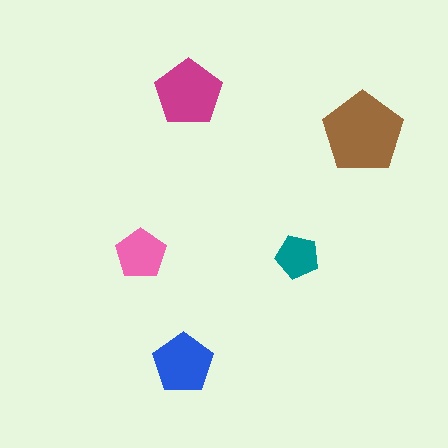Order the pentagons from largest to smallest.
the brown one, the magenta one, the blue one, the pink one, the teal one.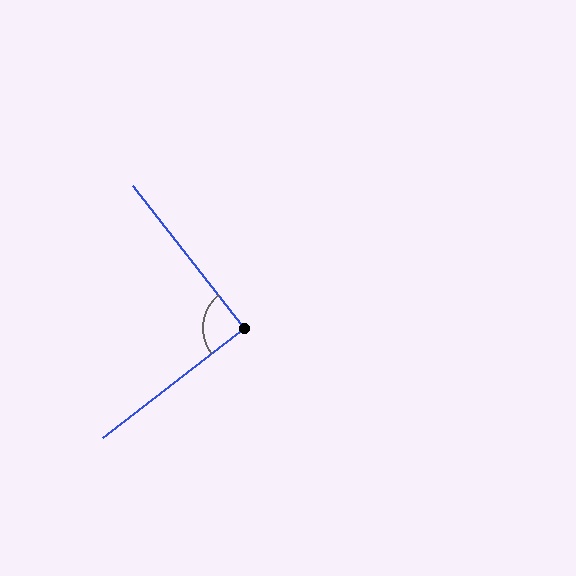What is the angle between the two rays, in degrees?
Approximately 90 degrees.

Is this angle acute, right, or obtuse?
It is approximately a right angle.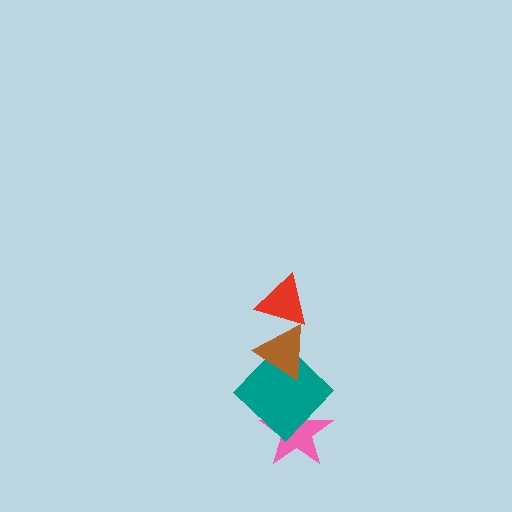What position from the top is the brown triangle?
The brown triangle is 2nd from the top.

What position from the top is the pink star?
The pink star is 4th from the top.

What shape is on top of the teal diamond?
The brown triangle is on top of the teal diamond.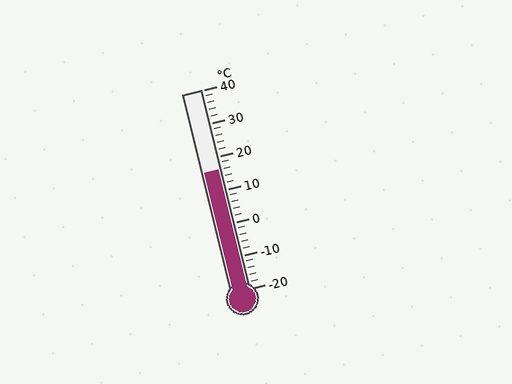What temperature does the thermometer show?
The thermometer shows approximately 16°C.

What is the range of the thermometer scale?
The thermometer scale ranges from -20°C to 40°C.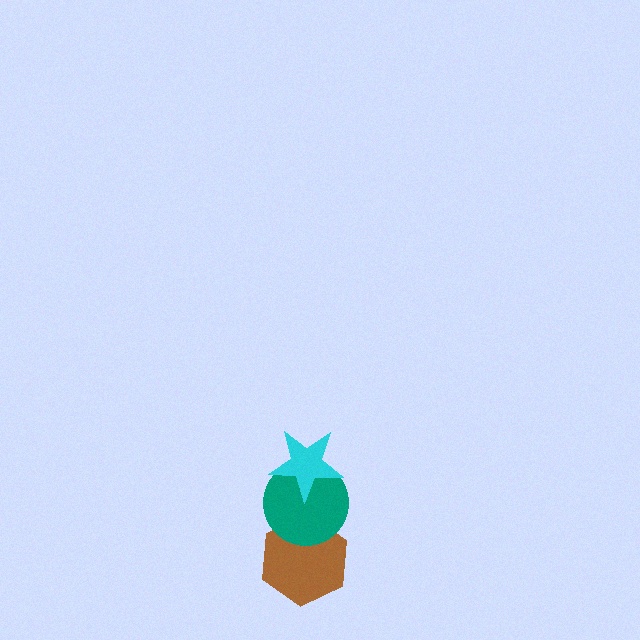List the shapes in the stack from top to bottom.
From top to bottom: the cyan star, the teal circle, the brown hexagon.